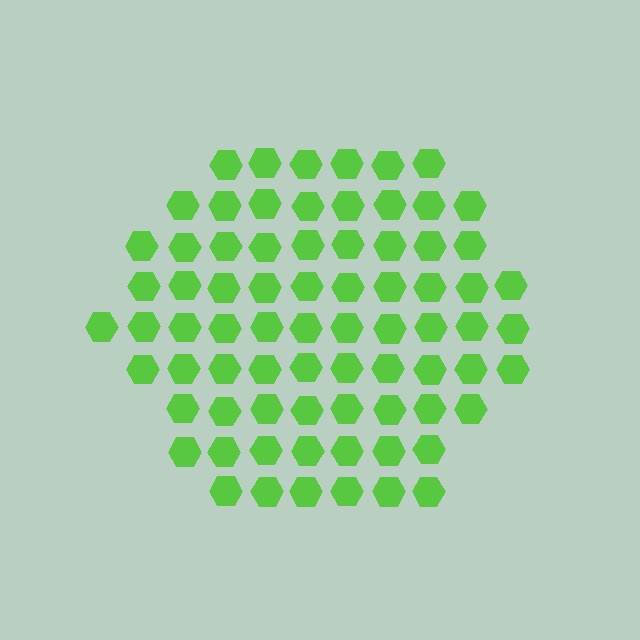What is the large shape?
The large shape is a hexagon.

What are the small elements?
The small elements are hexagons.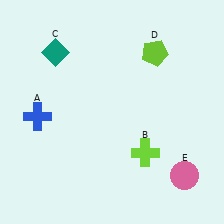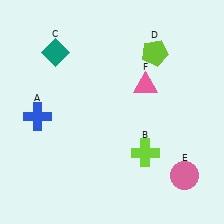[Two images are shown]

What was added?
A pink triangle (F) was added in Image 2.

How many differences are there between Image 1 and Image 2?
There is 1 difference between the two images.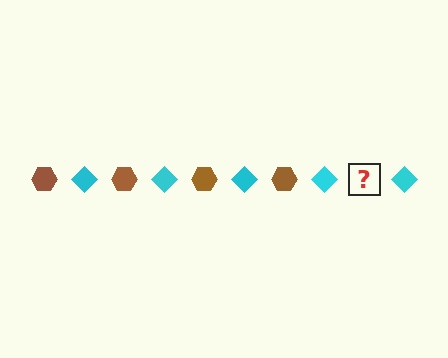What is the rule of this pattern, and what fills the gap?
The rule is that the pattern alternates between brown hexagon and cyan diamond. The gap should be filled with a brown hexagon.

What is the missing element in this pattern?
The missing element is a brown hexagon.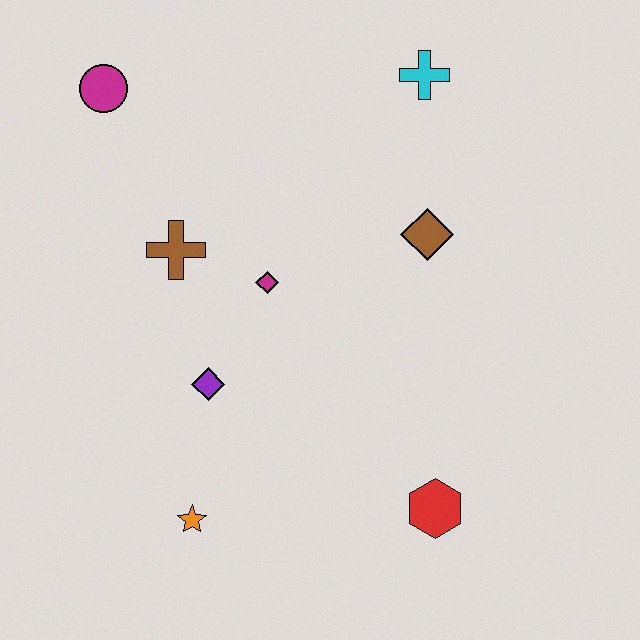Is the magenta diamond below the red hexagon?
No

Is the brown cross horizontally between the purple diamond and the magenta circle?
Yes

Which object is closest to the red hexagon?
The orange star is closest to the red hexagon.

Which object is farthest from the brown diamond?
The orange star is farthest from the brown diamond.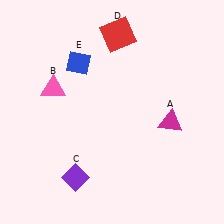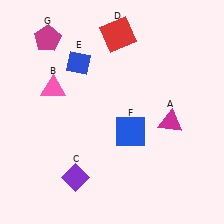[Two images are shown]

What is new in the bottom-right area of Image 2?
A blue square (F) was added in the bottom-right area of Image 2.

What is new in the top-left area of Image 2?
A magenta pentagon (G) was added in the top-left area of Image 2.